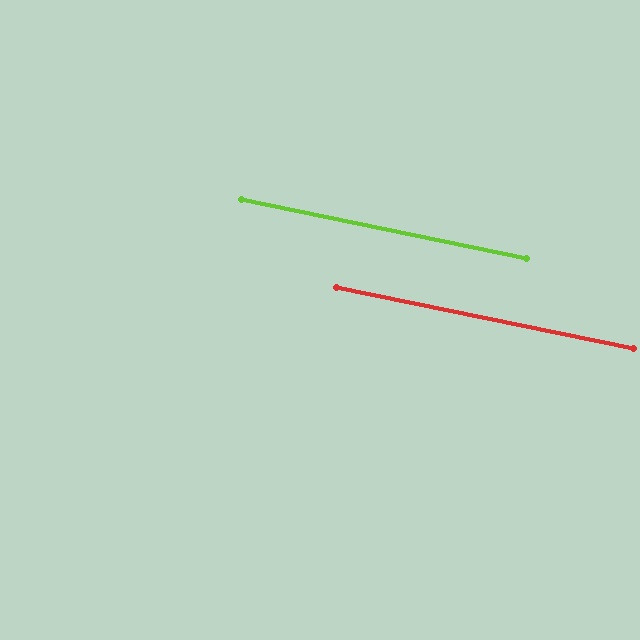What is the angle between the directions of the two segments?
Approximately 0 degrees.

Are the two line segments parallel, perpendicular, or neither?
Parallel — their directions differ by only 0.1°.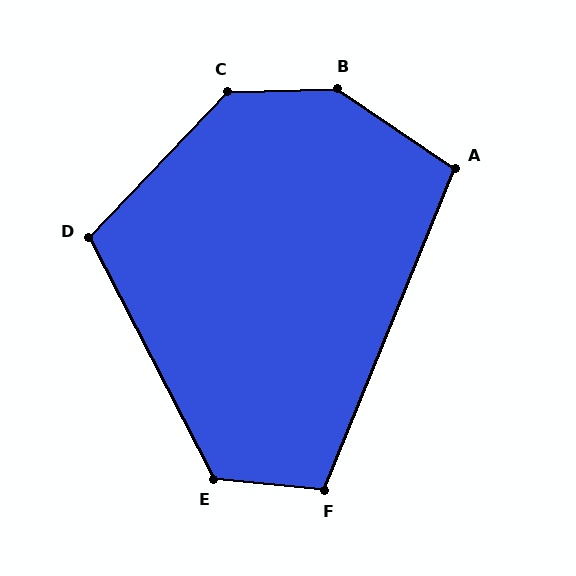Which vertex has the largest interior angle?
B, at approximately 144 degrees.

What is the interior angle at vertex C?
Approximately 135 degrees (obtuse).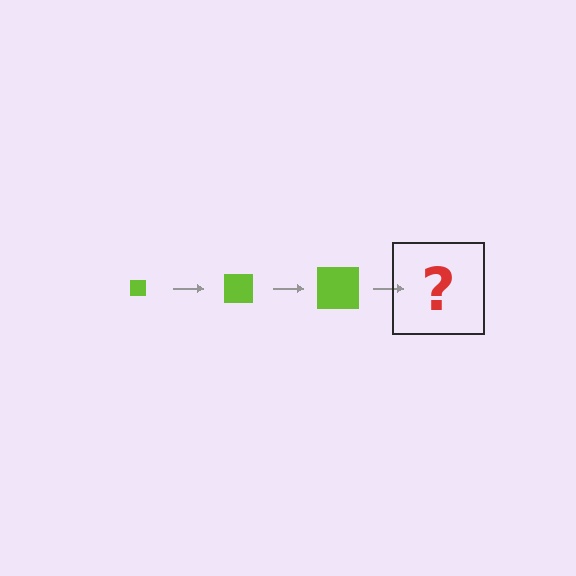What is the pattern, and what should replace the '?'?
The pattern is that the square gets progressively larger each step. The '?' should be a lime square, larger than the previous one.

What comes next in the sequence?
The next element should be a lime square, larger than the previous one.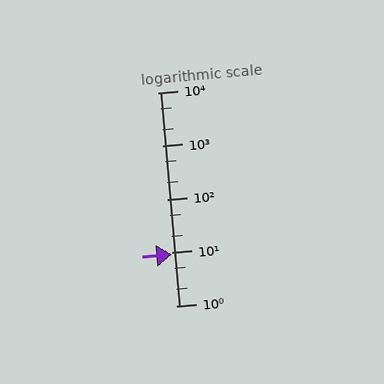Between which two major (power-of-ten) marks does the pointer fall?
The pointer is between 1 and 10.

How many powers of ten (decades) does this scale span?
The scale spans 4 decades, from 1 to 10000.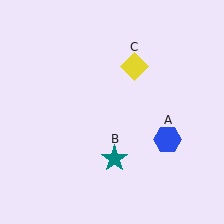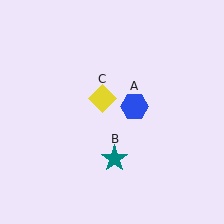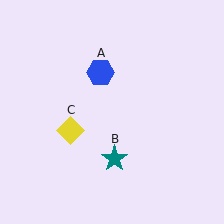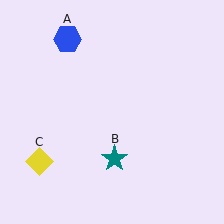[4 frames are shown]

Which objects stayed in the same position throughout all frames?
Teal star (object B) remained stationary.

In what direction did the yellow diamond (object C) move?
The yellow diamond (object C) moved down and to the left.